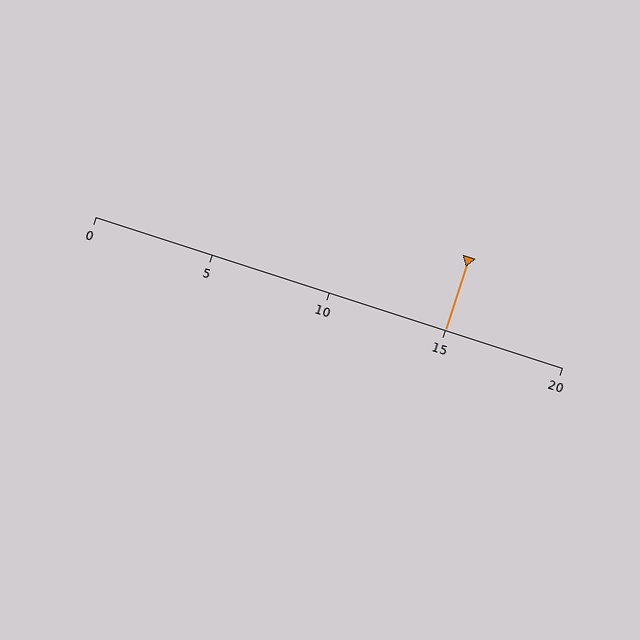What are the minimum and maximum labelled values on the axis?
The axis runs from 0 to 20.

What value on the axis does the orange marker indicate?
The marker indicates approximately 15.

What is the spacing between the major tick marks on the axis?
The major ticks are spaced 5 apart.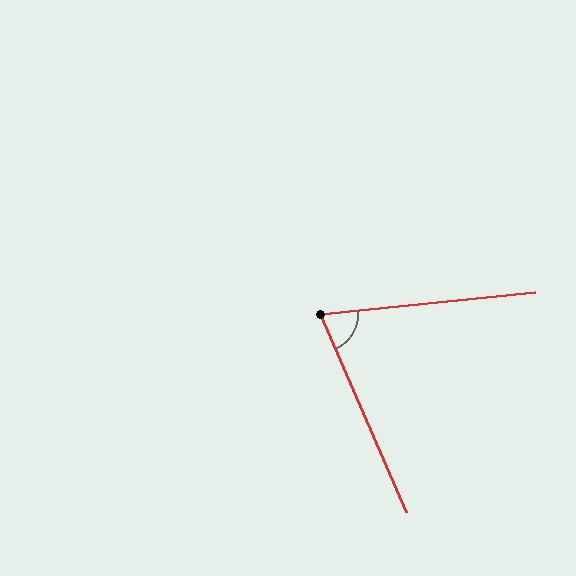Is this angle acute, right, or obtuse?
It is acute.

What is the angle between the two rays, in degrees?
Approximately 72 degrees.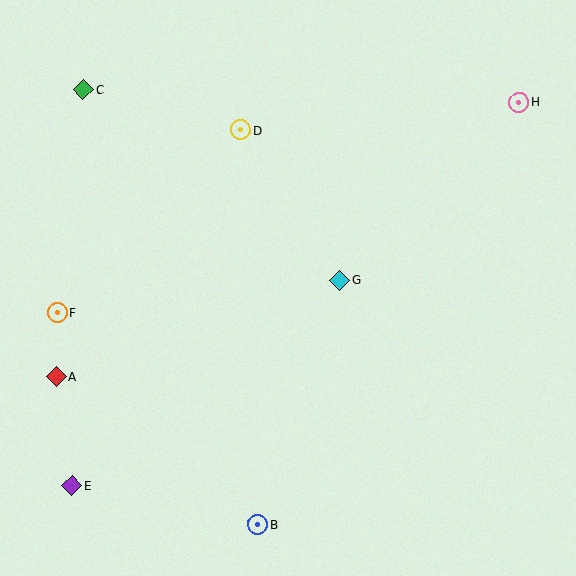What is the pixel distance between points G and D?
The distance between G and D is 179 pixels.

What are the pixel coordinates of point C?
Point C is at (83, 90).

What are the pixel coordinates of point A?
Point A is at (56, 377).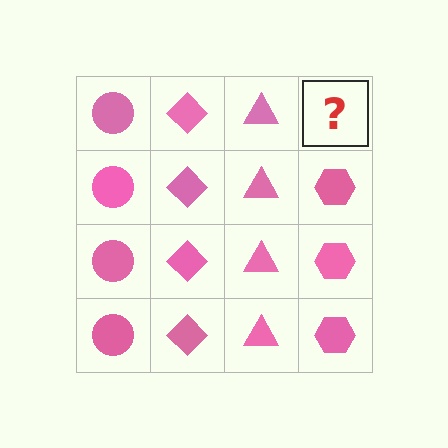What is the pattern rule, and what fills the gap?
The rule is that each column has a consistent shape. The gap should be filled with a pink hexagon.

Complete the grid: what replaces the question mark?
The question mark should be replaced with a pink hexagon.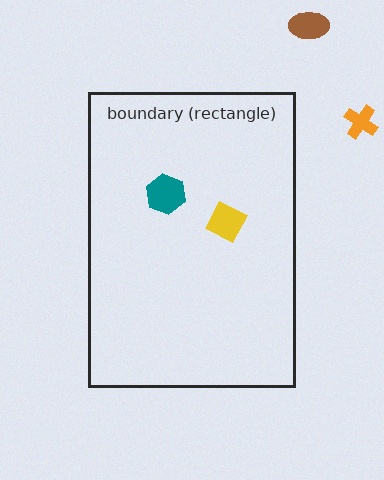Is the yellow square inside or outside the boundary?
Inside.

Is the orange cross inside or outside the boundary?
Outside.